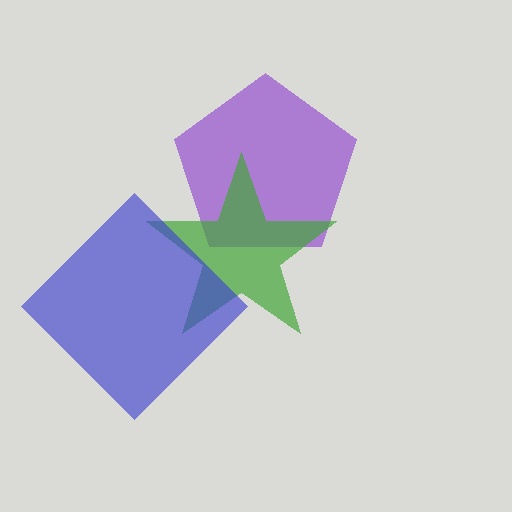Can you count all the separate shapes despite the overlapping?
Yes, there are 3 separate shapes.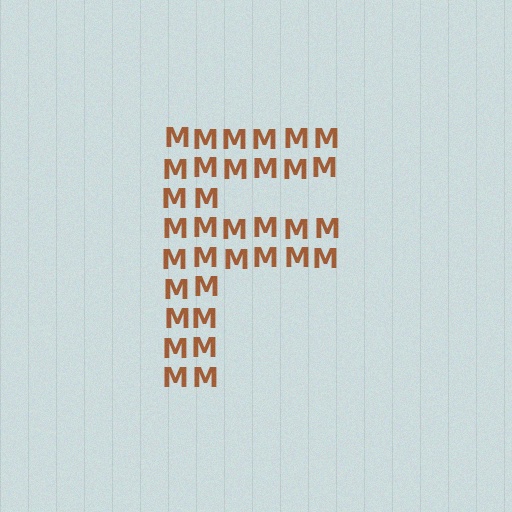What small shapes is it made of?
It is made of small letter M's.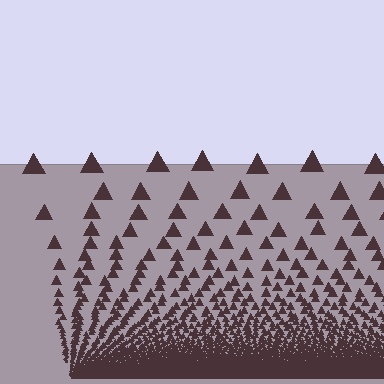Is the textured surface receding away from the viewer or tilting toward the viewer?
The surface appears to tilt toward the viewer. Texture elements get larger and sparser toward the top.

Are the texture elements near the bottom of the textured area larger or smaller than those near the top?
Smaller. The gradient is inverted — elements near the bottom are smaller and denser.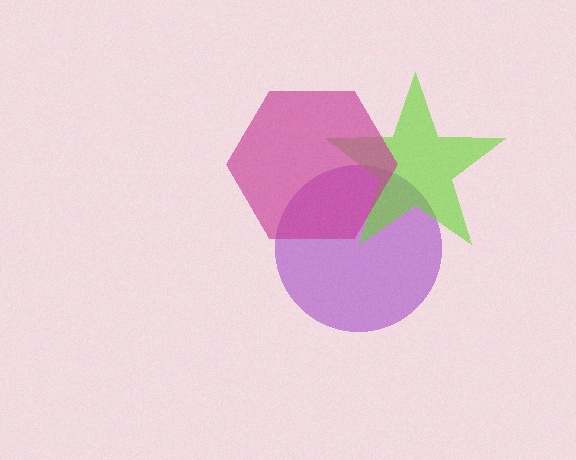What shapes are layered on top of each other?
The layered shapes are: a purple circle, a lime star, a magenta hexagon.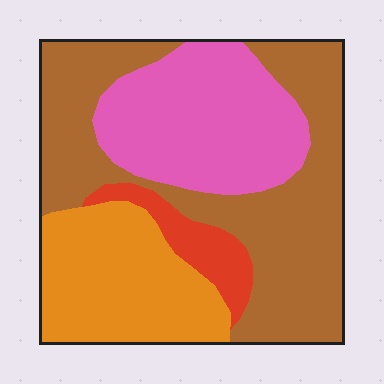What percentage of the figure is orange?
Orange takes up about one quarter (1/4) of the figure.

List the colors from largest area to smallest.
From largest to smallest: brown, pink, orange, red.